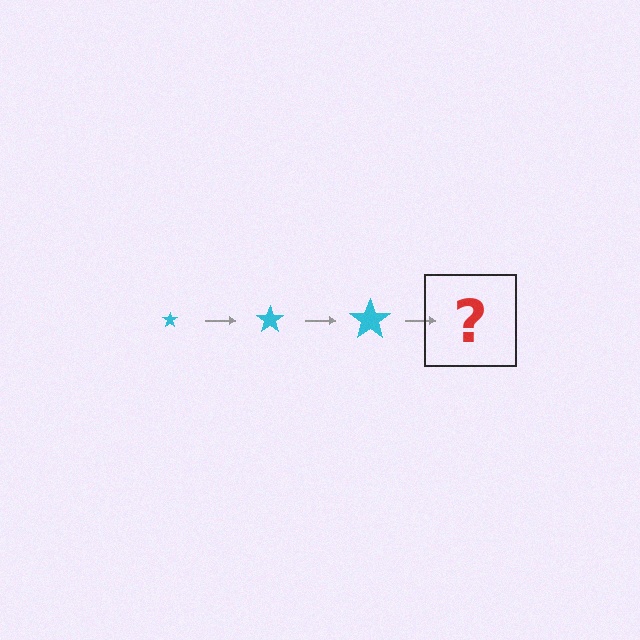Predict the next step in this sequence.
The next step is a cyan star, larger than the previous one.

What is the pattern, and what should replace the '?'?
The pattern is that the star gets progressively larger each step. The '?' should be a cyan star, larger than the previous one.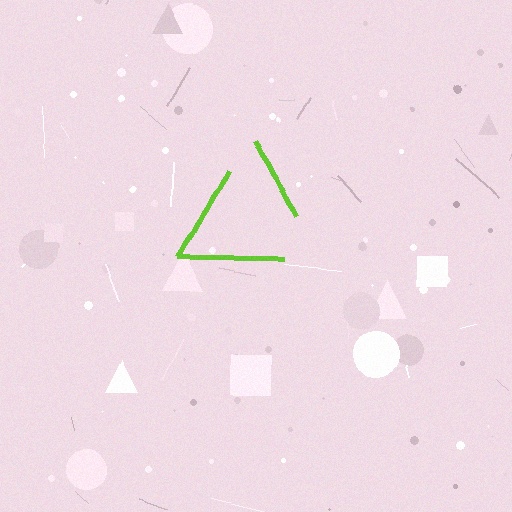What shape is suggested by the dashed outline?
The dashed outline suggests a triangle.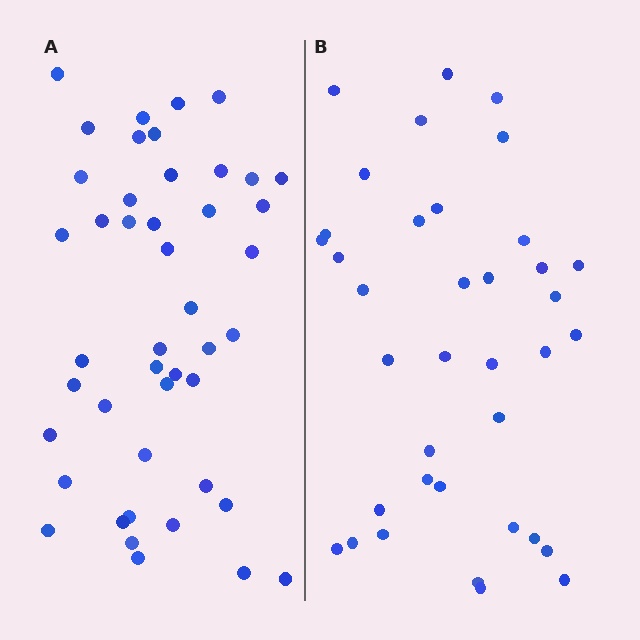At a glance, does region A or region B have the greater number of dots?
Region A (the left region) has more dots.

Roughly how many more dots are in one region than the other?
Region A has roughly 8 or so more dots than region B.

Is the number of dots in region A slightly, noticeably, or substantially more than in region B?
Region A has only slightly more — the two regions are fairly close. The ratio is roughly 1.2 to 1.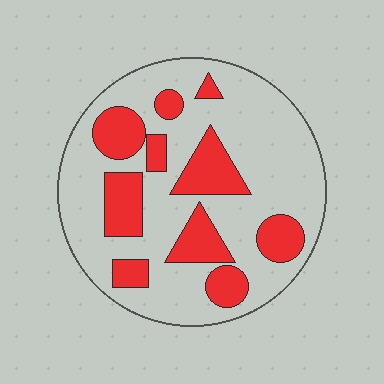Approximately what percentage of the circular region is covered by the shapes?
Approximately 30%.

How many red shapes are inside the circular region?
10.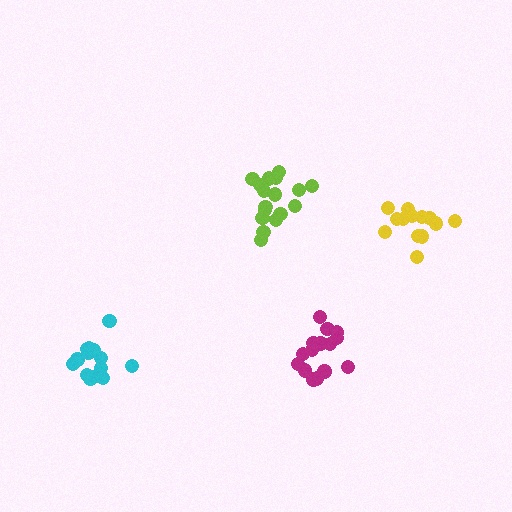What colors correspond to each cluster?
The clusters are colored: cyan, magenta, lime, yellow.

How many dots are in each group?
Group 1: 15 dots, Group 2: 15 dots, Group 3: 17 dots, Group 4: 13 dots (60 total).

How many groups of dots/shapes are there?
There are 4 groups.